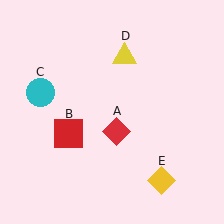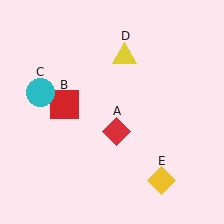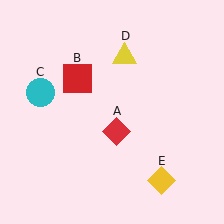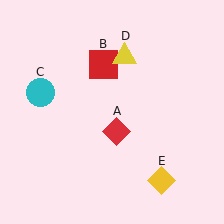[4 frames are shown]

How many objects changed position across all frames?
1 object changed position: red square (object B).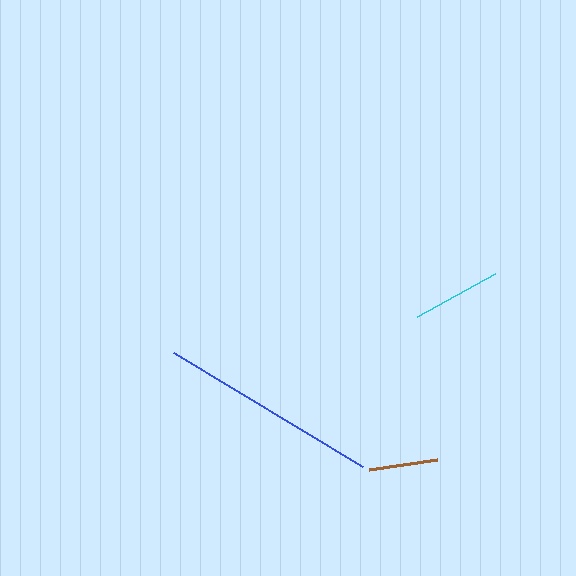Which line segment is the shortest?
The brown line is the shortest at approximately 69 pixels.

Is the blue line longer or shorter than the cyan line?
The blue line is longer than the cyan line.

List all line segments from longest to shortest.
From longest to shortest: blue, cyan, brown.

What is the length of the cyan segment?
The cyan segment is approximately 89 pixels long.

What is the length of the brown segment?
The brown segment is approximately 69 pixels long.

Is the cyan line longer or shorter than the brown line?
The cyan line is longer than the brown line.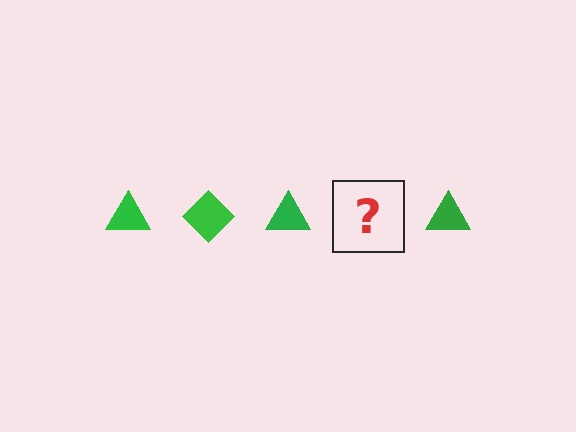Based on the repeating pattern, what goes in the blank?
The blank should be a green diamond.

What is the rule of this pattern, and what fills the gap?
The rule is that the pattern cycles through triangle, diamond shapes in green. The gap should be filled with a green diamond.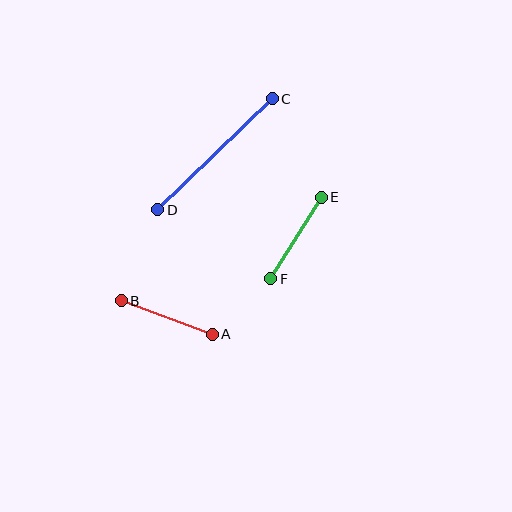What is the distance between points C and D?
The distance is approximately 160 pixels.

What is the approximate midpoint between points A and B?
The midpoint is at approximately (167, 318) pixels.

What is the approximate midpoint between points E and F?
The midpoint is at approximately (296, 238) pixels.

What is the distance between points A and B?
The distance is approximately 97 pixels.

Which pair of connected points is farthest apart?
Points C and D are farthest apart.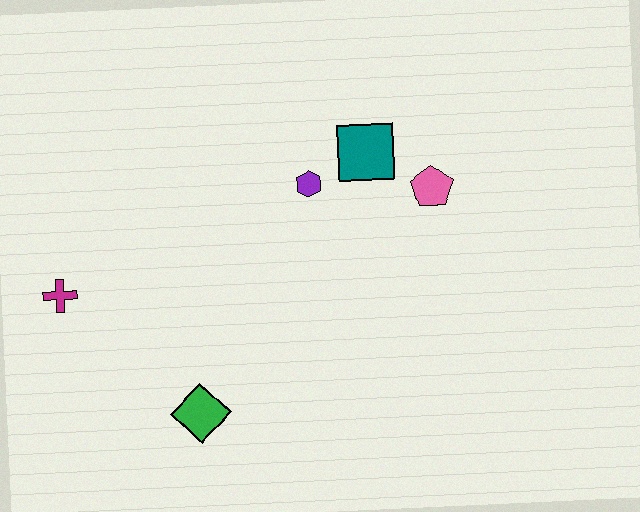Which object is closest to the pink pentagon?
The teal square is closest to the pink pentagon.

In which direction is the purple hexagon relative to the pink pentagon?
The purple hexagon is to the left of the pink pentagon.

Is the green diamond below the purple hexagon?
Yes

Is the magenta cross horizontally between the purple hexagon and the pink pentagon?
No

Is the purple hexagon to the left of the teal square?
Yes